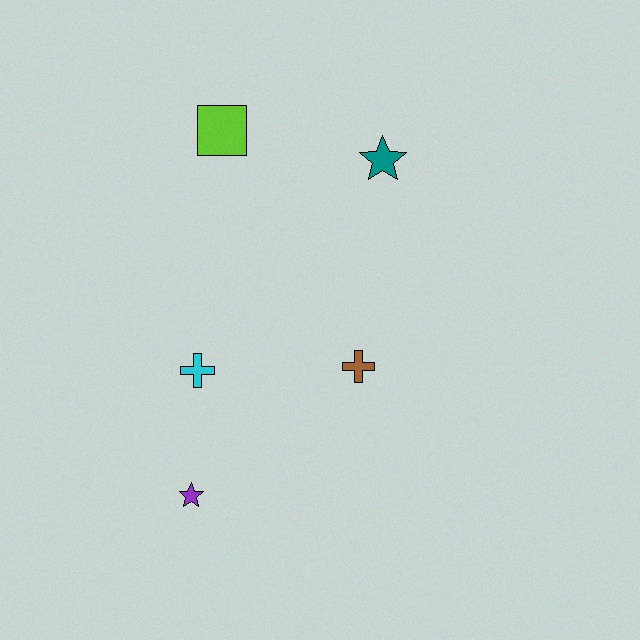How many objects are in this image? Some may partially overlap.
There are 5 objects.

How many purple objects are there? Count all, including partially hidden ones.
There is 1 purple object.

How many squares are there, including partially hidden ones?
There is 1 square.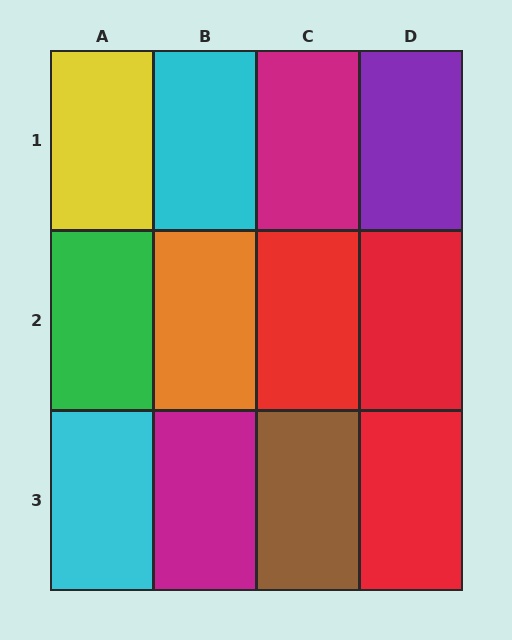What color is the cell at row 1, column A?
Yellow.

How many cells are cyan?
2 cells are cyan.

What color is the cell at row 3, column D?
Red.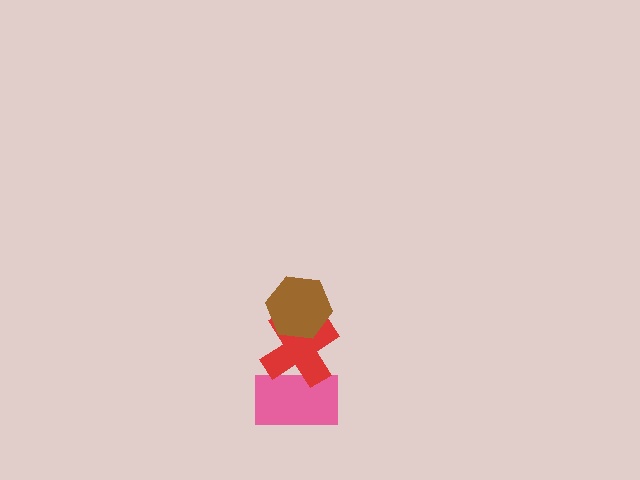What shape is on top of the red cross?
The brown hexagon is on top of the red cross.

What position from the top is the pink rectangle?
The pink rectangle is 3rd from the top.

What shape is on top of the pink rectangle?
The red cross is on top of the pink rectangle.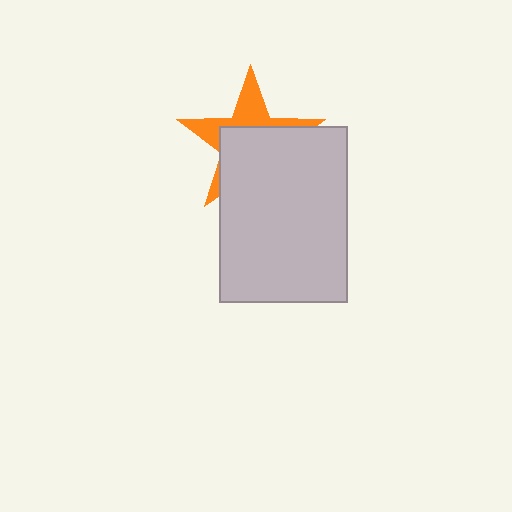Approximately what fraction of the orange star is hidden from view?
Roughly 61% of the orange star is hidden behind the light gray rectangle.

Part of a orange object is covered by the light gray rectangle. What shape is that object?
It is a star.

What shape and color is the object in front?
The object in front is a light gray rectangle.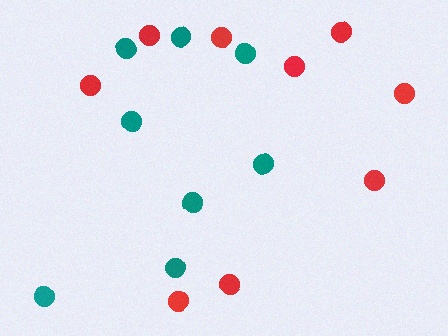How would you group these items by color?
There are 2 groups: one group of red circles (9) and one group of teal circles (8).